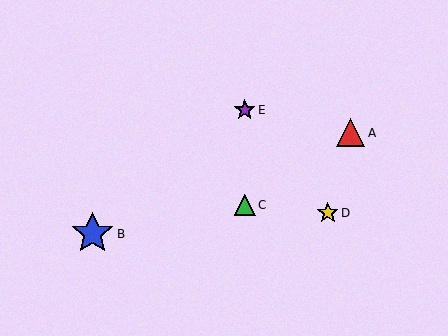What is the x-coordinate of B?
Object B is at x≈93.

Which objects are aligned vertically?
Objects C, E are aligned vertically.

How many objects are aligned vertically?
2 objects (C, E) are aligned vertically.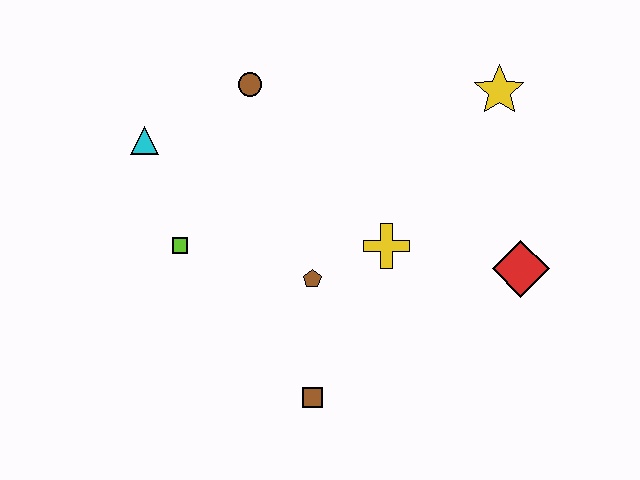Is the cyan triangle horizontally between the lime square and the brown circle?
No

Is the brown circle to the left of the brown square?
Yes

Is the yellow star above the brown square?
Yes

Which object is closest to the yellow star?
The red diamond is closest to the yellow star.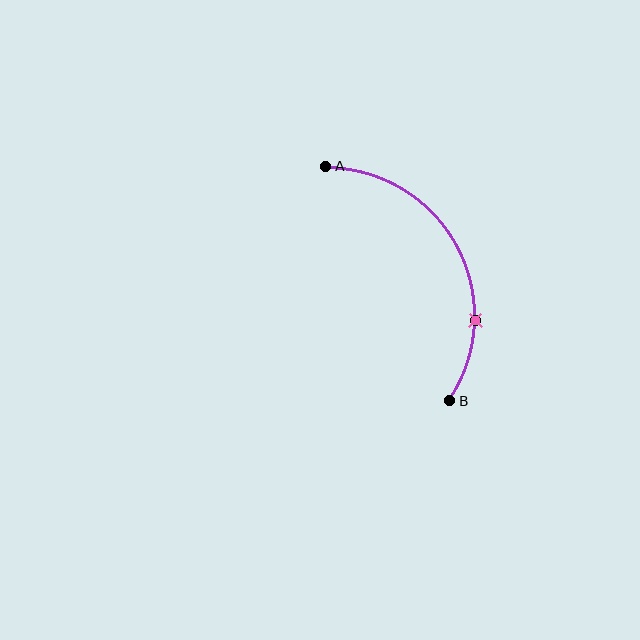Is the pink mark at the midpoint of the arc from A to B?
No. The pink mark lies on the arc but is closer to endpoint B. The arc midpoint would be at the point on the curve equidistant along the arc from both A and B.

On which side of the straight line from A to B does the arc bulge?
The arc bulges to the right of the straight line connecting A and B.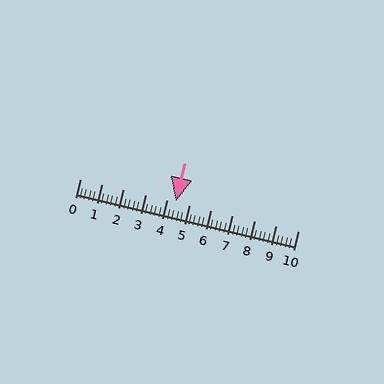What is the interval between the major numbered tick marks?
The major tick marks are spaced 1 units apart.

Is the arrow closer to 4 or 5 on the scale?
The arrow is closer to 4.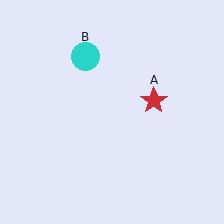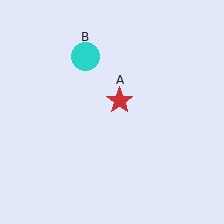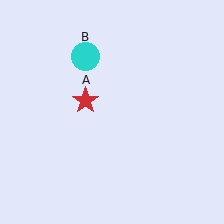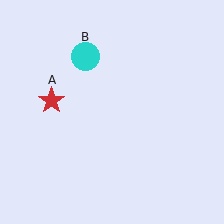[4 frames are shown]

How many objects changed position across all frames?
1 object changed position: red star (object A).